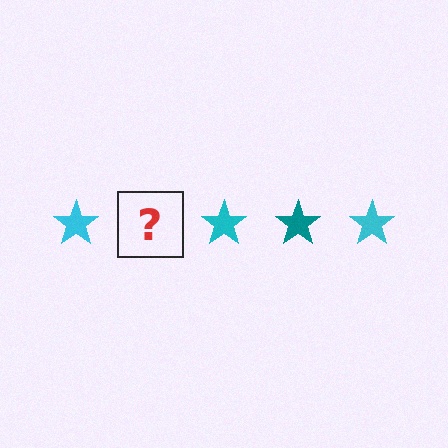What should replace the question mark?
The question mark should be replaced with a teal star.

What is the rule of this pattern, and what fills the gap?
The rule is that the pattern cycles through cyan, teal stars. The gap should be filled with a teal star.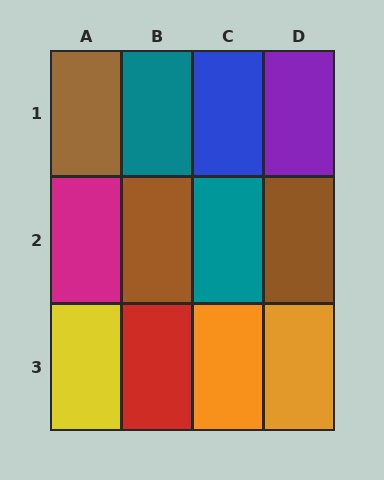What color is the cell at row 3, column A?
Yellow.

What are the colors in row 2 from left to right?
Magenta, brown, teal, brown.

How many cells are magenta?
1 cell is magenta.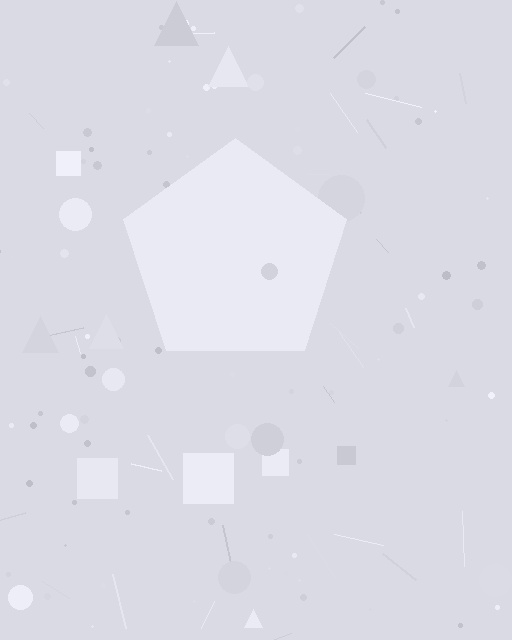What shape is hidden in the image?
A pentagon is hidden in the image.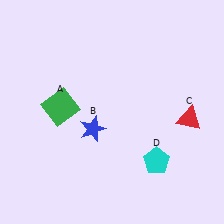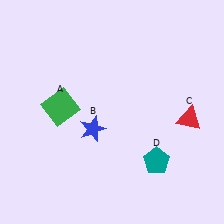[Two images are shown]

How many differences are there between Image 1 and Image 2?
There is 1 difference between the two images.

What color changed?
The pentagon (D) changed from cyan in Image 1 to teal in Image 2.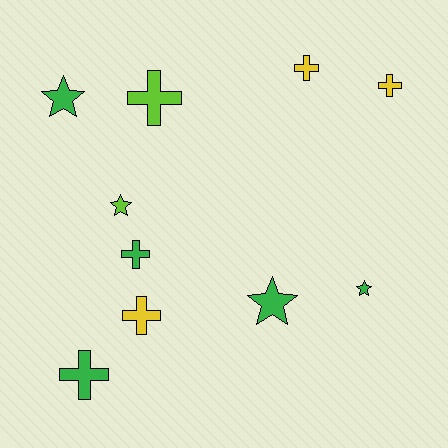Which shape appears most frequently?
Cross, with 6 objects.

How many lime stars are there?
There is 1 lime star.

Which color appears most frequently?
Green, with 5 objects.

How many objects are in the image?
There are 10 objects.